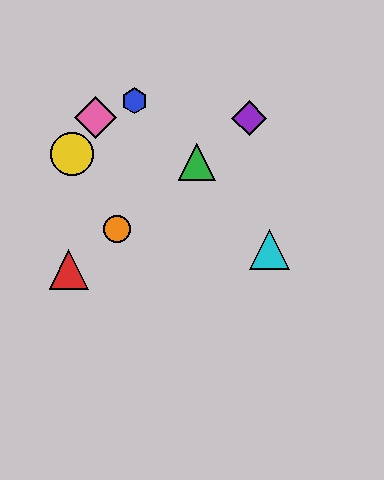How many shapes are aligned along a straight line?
4 shapes (the red triangle, the green triangle, the purple diamond, the orange circle) are aligned along a straight line.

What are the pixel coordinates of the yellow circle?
The yellow circle is at (72, 154).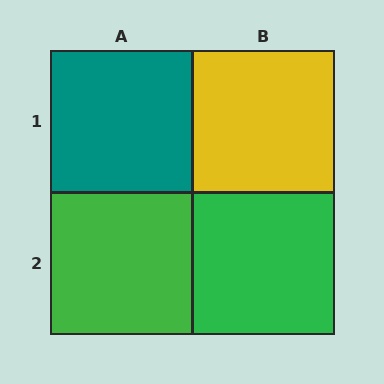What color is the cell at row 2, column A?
Green.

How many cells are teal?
1 cell is teal.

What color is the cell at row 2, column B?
Green.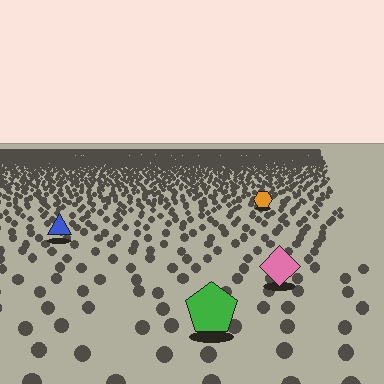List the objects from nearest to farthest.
From nearest to farthest: the green pentagon, the pink diamond, the blue triangle, the orange hexagon.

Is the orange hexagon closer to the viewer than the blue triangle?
No. The blue triangle is closer — you can tell from the texture gradient: the ground texture is coarser near it.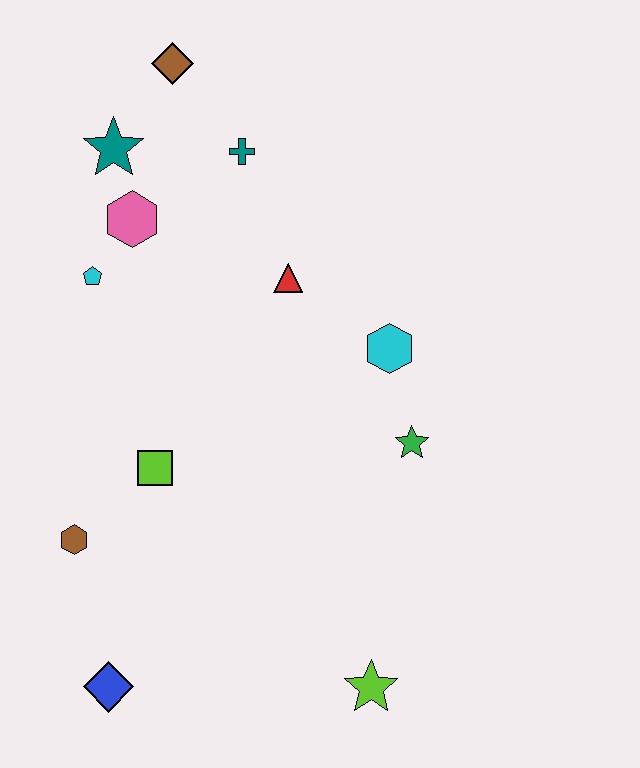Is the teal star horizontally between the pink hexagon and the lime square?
No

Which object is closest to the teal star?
The pink hexagon is closest to the teal star.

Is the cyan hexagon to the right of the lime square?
Yes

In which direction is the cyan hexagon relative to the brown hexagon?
The cyan hexagon is to the right of the brown hexagon.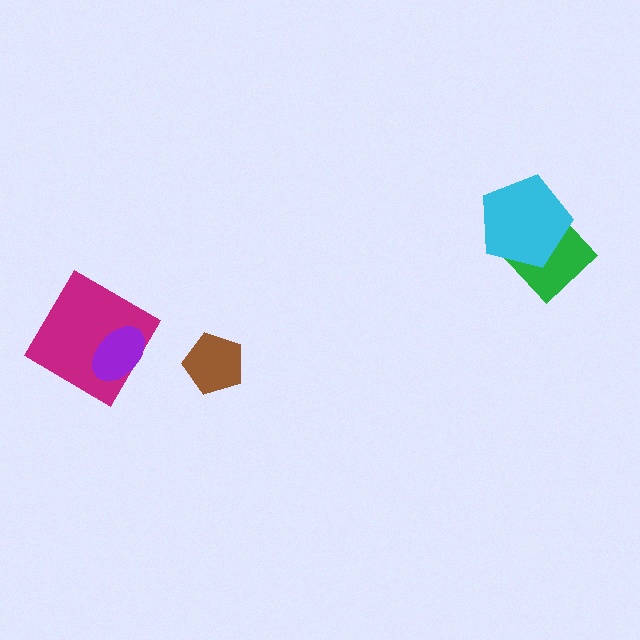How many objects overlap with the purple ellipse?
1 object overlaps with the purple ellipse.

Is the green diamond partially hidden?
Yes, it is partially covered by another shape.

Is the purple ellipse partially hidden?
No, no other shape covers it.